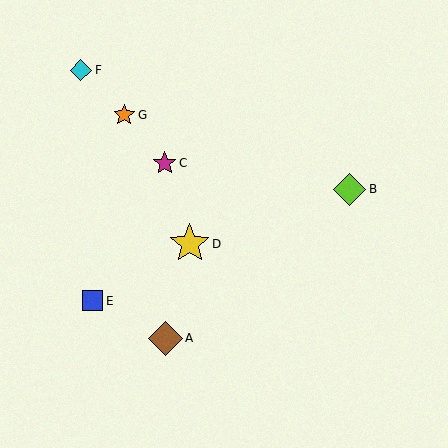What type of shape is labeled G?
Shape G is an orange star.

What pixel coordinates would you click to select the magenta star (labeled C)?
Click at (165, 163) to select the magenta star C.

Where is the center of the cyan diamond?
The center of the cyan diamond is at (81, 70).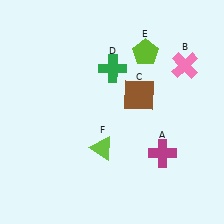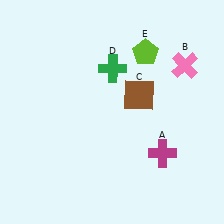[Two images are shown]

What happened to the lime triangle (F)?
The lime triangle (F) was removed in Image 2. It was in the bottom-left area of Image 1.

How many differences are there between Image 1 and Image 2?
There is 1 difference between the two images.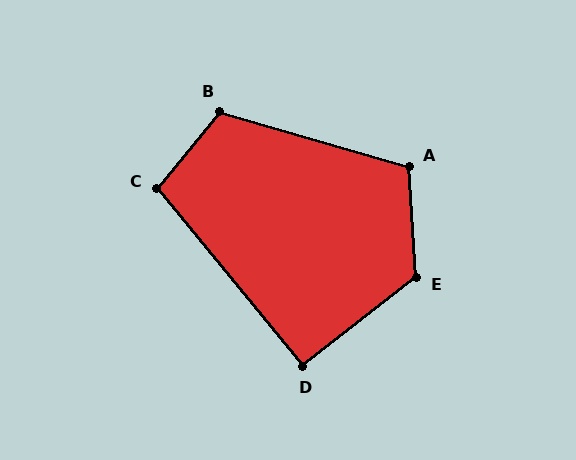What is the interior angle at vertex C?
Approximately 102 degrees (obtuse).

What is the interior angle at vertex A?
Approximately 110 degrees (obtuse).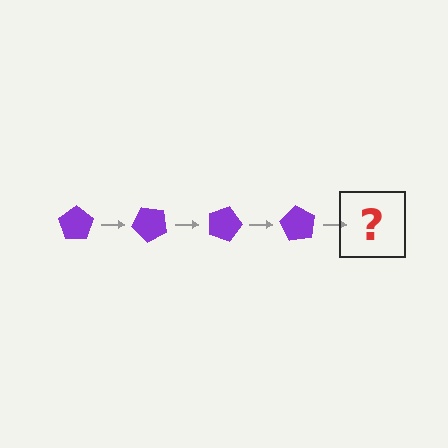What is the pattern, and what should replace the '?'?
The pattern is that the pentagon rotates 45 degrees each step. The '?' should be a purple pentagon rotated 180 degrees.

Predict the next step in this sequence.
The next step is a purple pentagon rotated 180 degrees.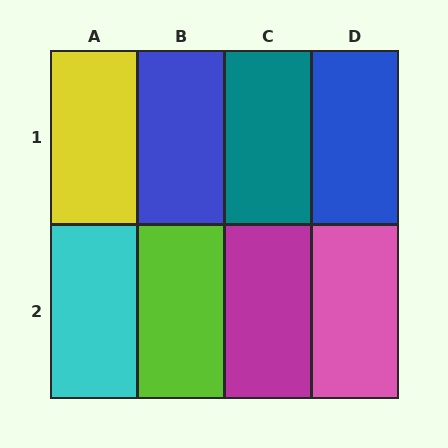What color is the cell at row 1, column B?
Blue.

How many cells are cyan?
1 cell is cyan.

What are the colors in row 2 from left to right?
Cyan, lime, magenta, pink.